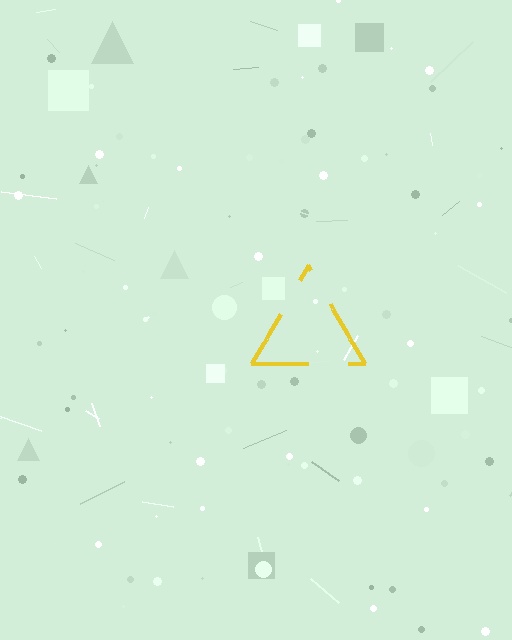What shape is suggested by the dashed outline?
The dashed outline suggests a triangle.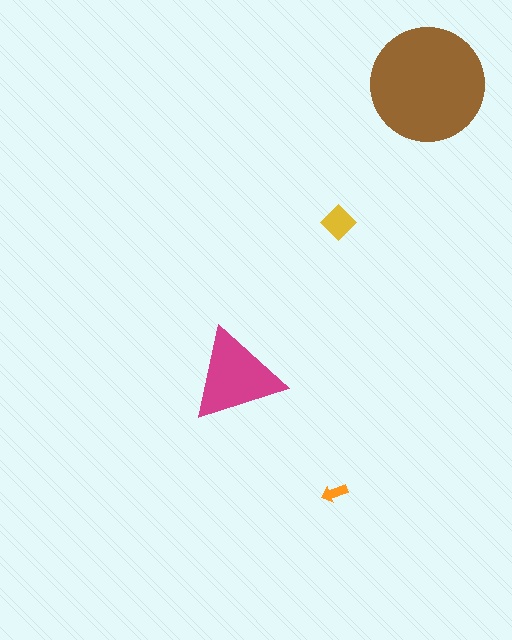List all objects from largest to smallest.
The brown circle, the magenta triangle, the yellow diamond, the orange arrow.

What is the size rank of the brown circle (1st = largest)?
1st.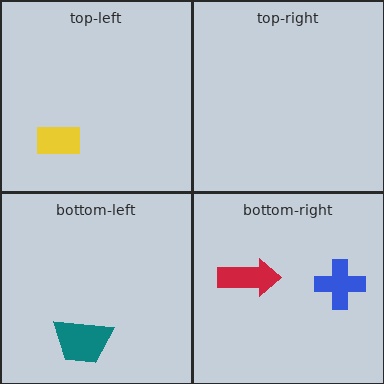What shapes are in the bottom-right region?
The blue cross, the red arrow.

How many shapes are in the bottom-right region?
2.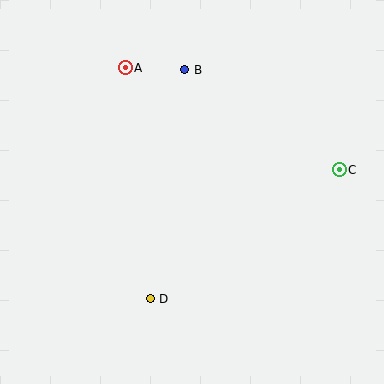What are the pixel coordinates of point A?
Point A is at (125, 68).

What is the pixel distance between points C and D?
The distance between C and D is 229 pixels.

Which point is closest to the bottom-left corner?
Point D is closest to the bottom-left corner.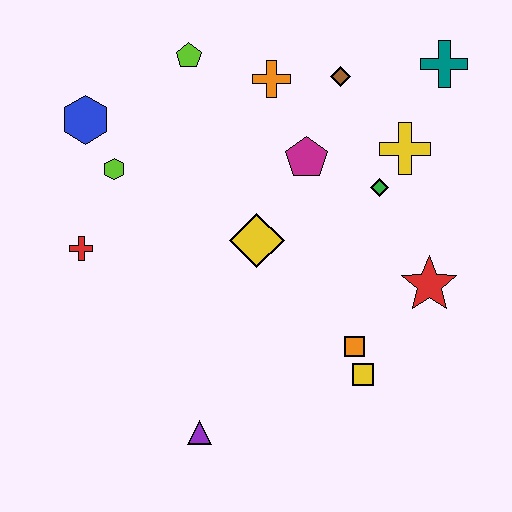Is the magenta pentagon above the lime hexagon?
Yes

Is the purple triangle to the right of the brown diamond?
No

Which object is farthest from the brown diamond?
The purple triangle is farthest from the brown diamond.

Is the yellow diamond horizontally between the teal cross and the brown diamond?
No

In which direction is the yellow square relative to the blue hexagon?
The yellow square is to the right of the blue hexagon.